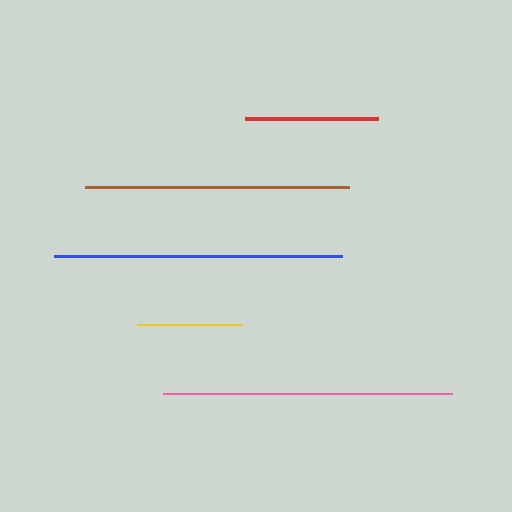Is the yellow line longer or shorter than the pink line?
The pink line is longer than the yellow line.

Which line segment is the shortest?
The yellow line is the shortest at approximately 105 pixels.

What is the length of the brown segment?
The brown segment is approximately 264 pixels long.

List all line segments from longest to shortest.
From longest to shortest: blue, pink, brown, red, yellow.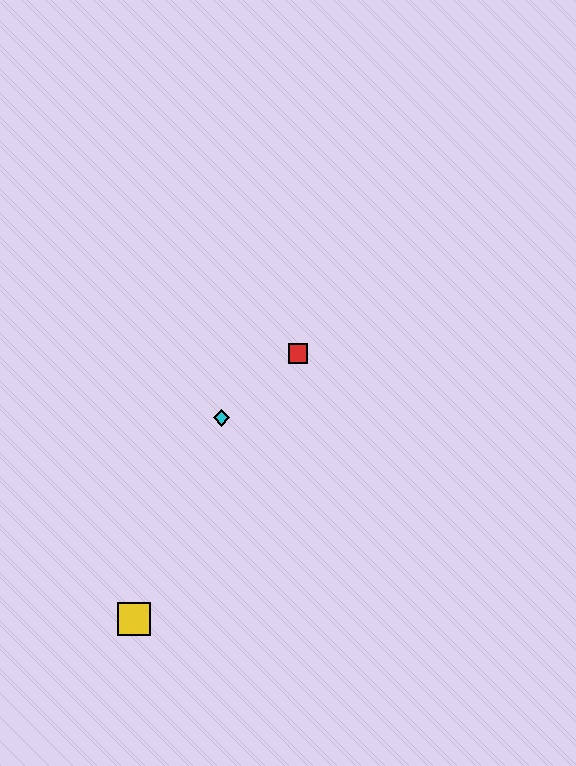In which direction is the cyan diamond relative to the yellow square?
The cyan diamond is above the yellow square.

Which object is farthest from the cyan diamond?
The yellow square is farthest from the cyan diamond.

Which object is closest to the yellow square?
The cyan diamond is closest to the yellow square.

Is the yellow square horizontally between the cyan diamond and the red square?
No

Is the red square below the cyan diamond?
No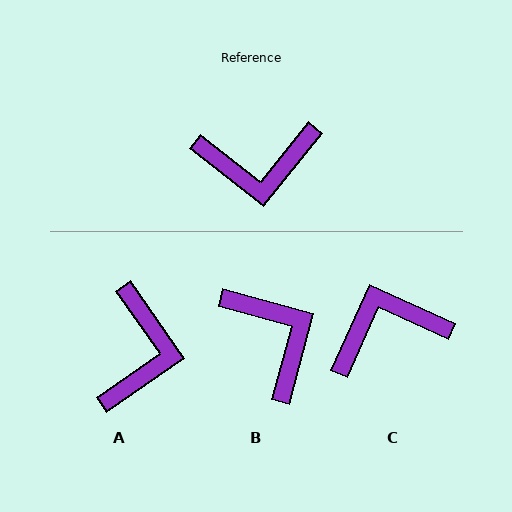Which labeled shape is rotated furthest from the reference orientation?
C, about 166 degrees away.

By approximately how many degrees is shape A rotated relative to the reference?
Approximately 73 degrees counter-clockwise.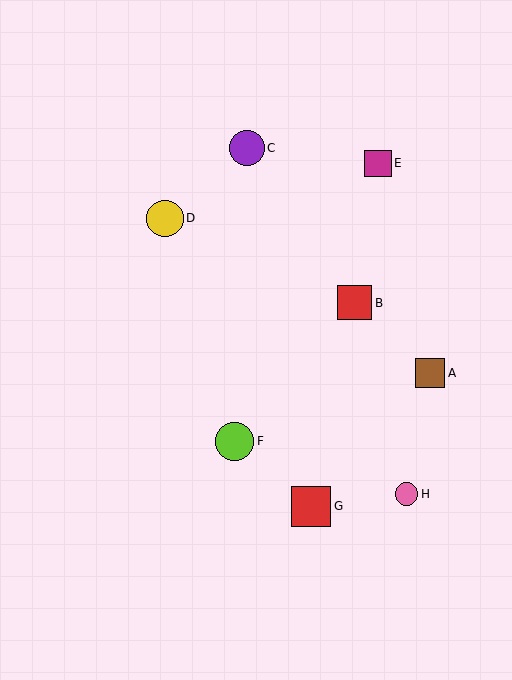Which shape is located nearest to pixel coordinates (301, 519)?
The red square (labeled G) at (311, 507) is nearest to that location.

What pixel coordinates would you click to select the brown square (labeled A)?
Click at (430, 373) to select the brown square A.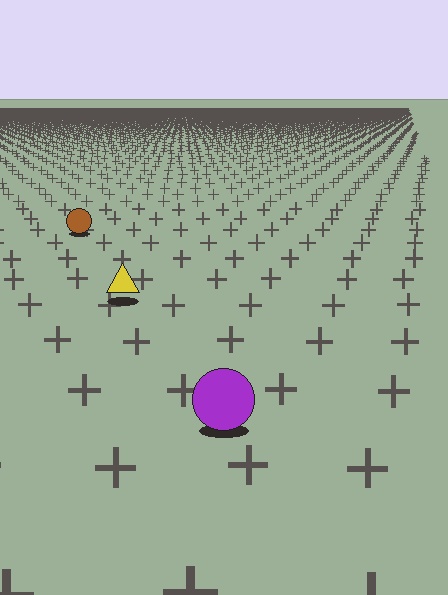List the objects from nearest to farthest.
From nearest to farthest: the purple circle, the yellow triangle, the brown circle.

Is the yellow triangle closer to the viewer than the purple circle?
No. The purple circle is closer — you can tell from the texture gradient: the ground texture is coarser near it.